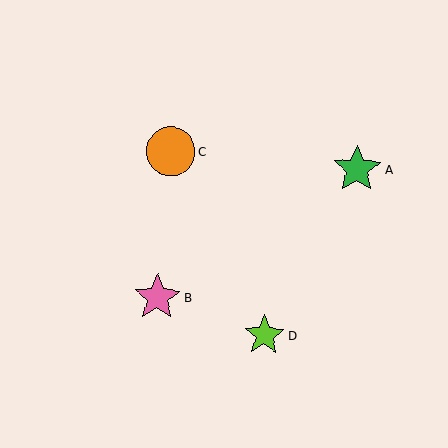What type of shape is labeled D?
Shape D is a lime star.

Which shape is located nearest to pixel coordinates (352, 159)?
The green star (labeled A) at (357, 169) is nearest to that location.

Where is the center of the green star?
The center of the green star is at (357, 169).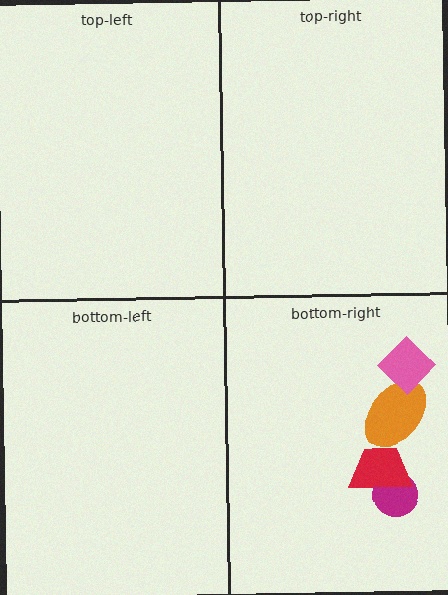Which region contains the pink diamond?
The bottom-right region.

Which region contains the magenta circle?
The bottom-right region.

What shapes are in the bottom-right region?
The orange ellipse, the magenta circle, the pink diamond, the red trapezoid.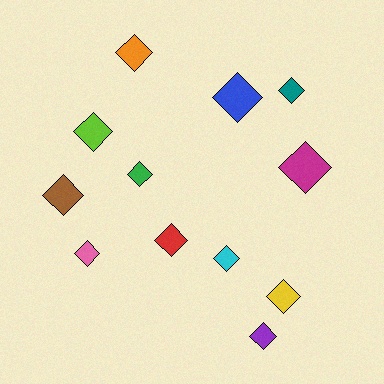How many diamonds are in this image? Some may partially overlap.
There are 12 diamonds.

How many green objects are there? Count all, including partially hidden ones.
There is 1 green object.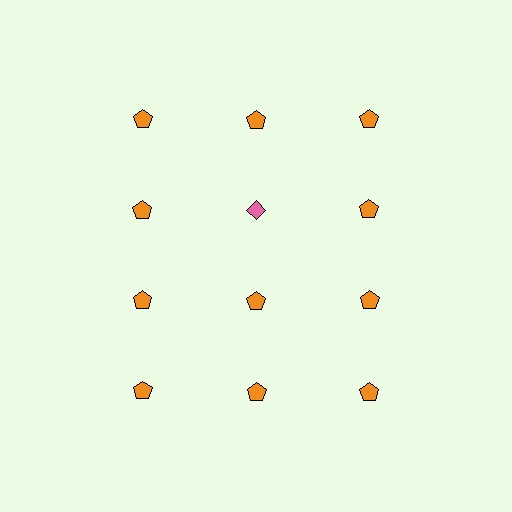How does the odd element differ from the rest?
It differs in both color (pink instead of orange) and shape (diamond instead of pentagon).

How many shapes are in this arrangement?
There are 12 shapes arranged in a grid pattern.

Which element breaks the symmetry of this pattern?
The pink diamond in the second row, second from left column breaks the symmetry. All other shapes are orange pentagons.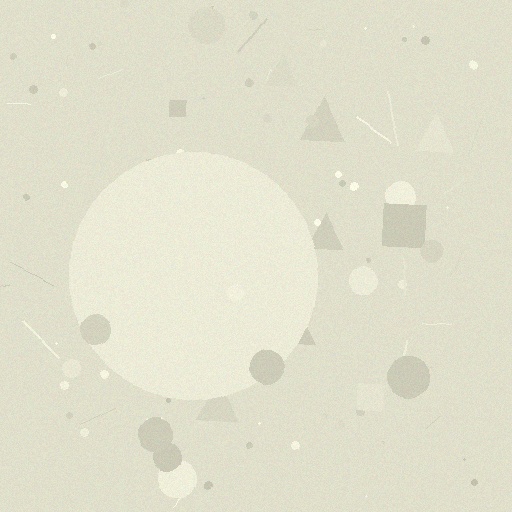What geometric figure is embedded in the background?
A circle is embedded in the background.